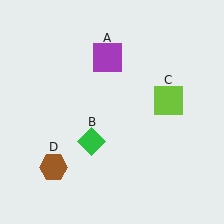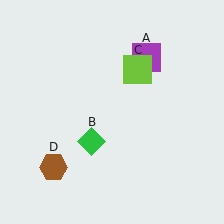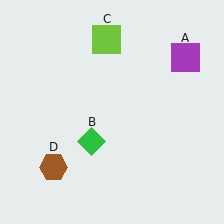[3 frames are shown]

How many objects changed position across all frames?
2 objects changed position: purple square (object A), lime square (object C).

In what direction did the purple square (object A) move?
The purple square (object A) moved right.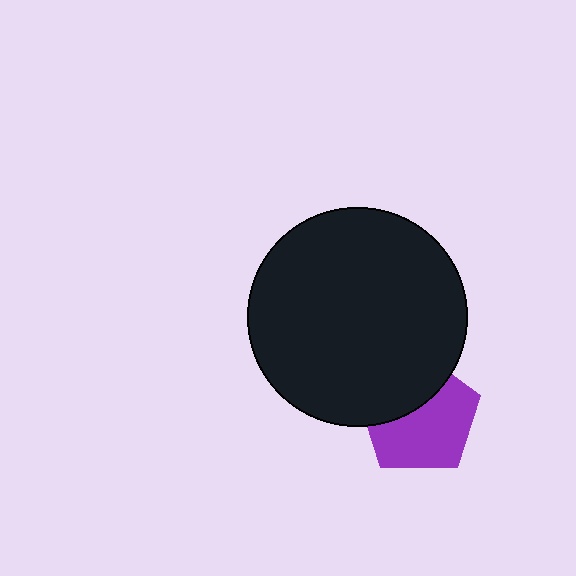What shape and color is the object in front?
The object in front is a black circle.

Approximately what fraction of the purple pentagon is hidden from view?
Roughly 38% of the purple pentagon is hidden behind the black circle.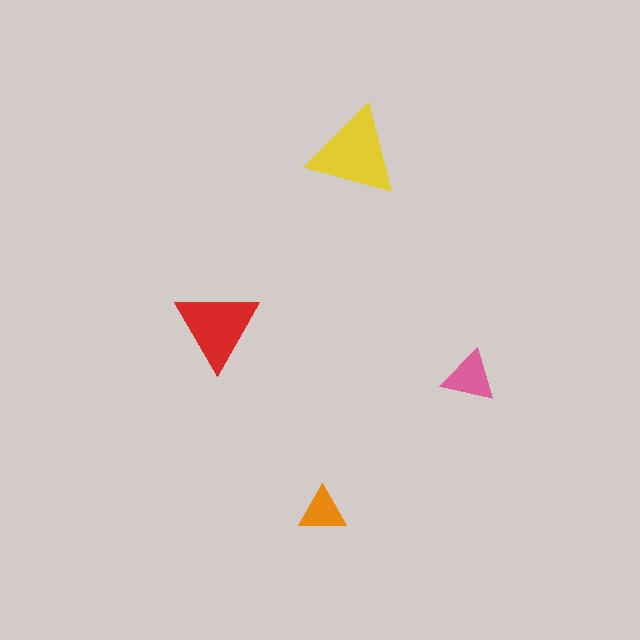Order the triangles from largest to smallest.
the yellow one, the red one, the pink one, the orange one.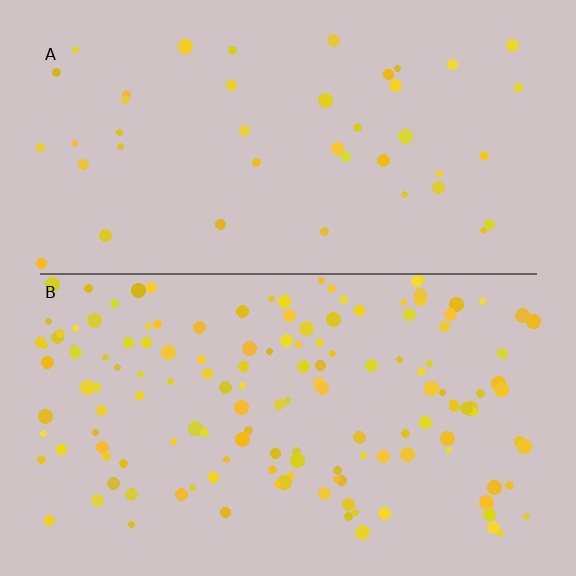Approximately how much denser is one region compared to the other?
Approximately 3.3× — region B over region A.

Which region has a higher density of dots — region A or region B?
B (the bottom).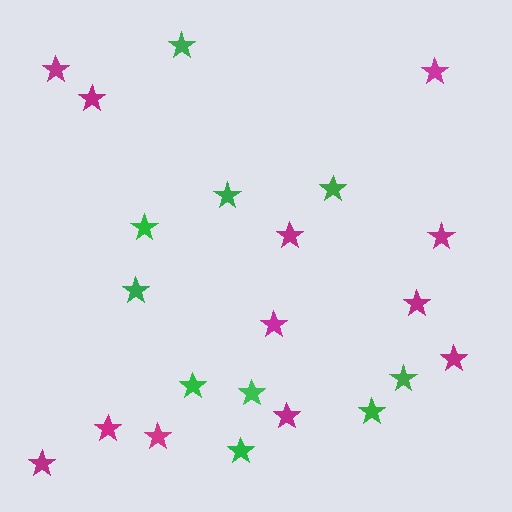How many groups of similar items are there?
There are 2 groups: one group of magenta stars (12) and one group of green stars (10).